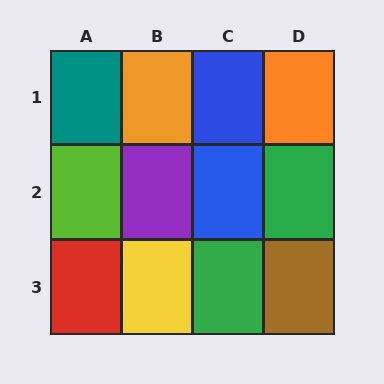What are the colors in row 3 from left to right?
Red, yellow, green, brown.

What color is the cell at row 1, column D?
Orange.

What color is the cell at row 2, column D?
Green.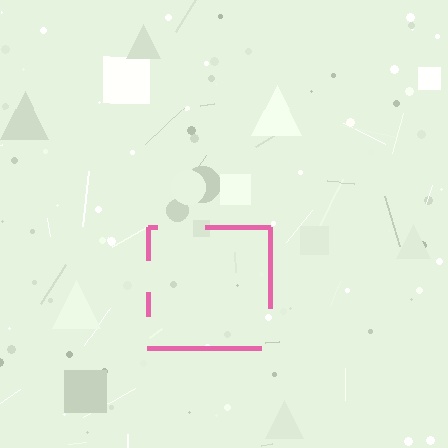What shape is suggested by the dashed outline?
The dashed outline suggests a square.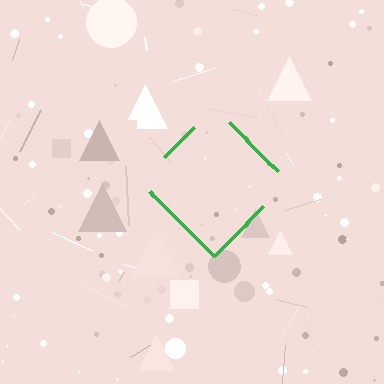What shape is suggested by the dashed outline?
The dashed outline suggests a diamond.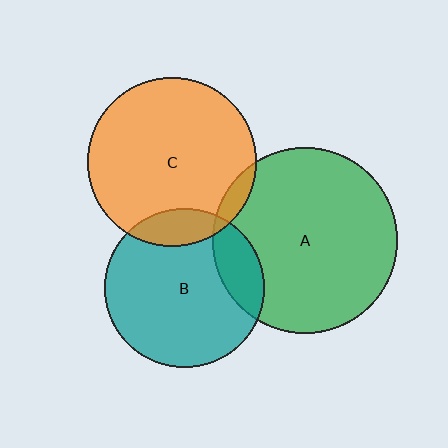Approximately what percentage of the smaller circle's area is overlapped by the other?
Approximately 5%.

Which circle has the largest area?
Circle A (green).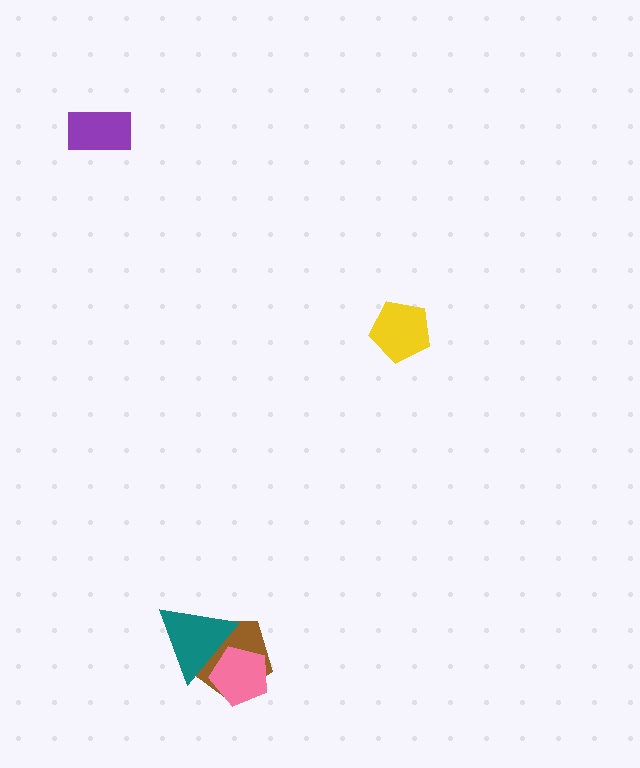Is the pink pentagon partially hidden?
Yes, it is partially covered by another shape.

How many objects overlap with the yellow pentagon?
0 objects overlap with the yellow pentagon.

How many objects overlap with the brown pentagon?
2 objects overlap with the brown pentagon.